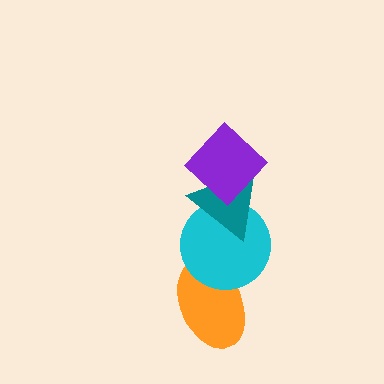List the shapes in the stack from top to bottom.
From top to bottom: the purple diamond, the teal triangle, the cyan circle, the orange ellipse.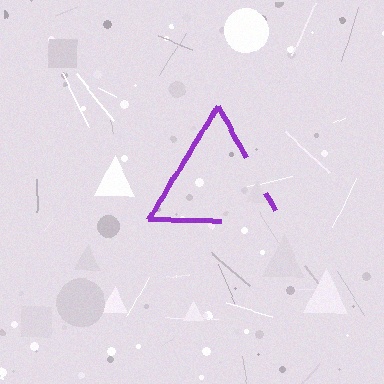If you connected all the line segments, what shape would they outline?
They would outline a triangle.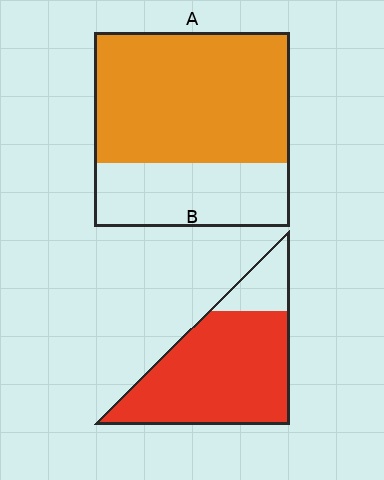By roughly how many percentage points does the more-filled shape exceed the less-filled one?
By roughly 15 percentage points (B over A).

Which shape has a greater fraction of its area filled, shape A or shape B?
Shape B.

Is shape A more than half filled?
Yes.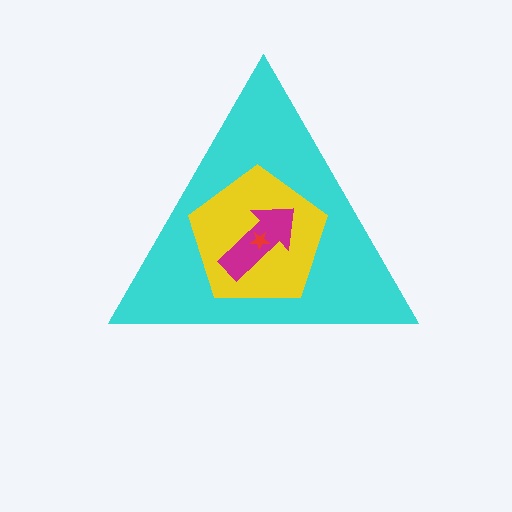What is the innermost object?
The red star.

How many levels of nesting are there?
4.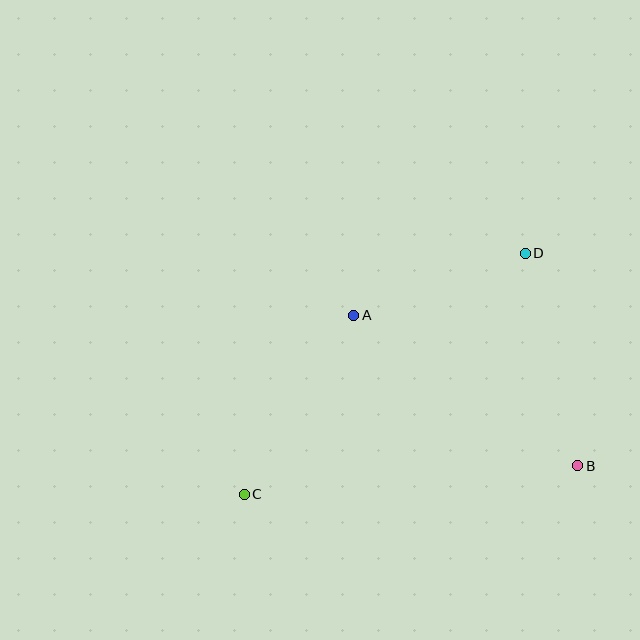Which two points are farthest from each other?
Points C and D are farthest from each other.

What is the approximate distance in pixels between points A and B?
The distance between A and B is approximately 270 pixels.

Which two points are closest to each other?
Points A and D are closest to each other.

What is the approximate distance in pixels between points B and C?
The distance between B and C is approximately 335 pixels.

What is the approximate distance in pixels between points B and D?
The distance between B and D is approximately 219 pixels.